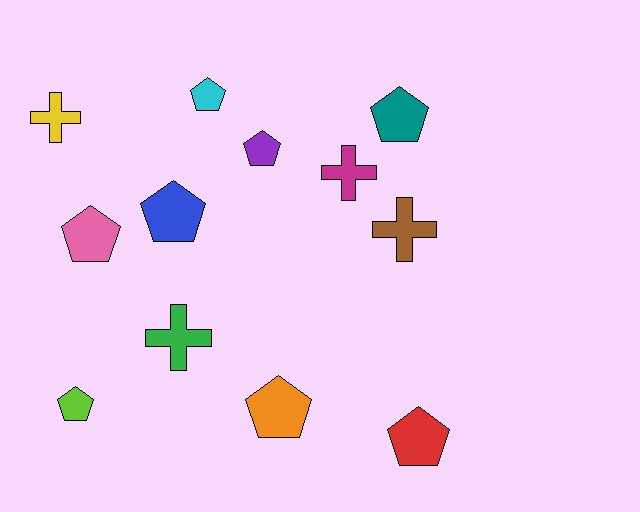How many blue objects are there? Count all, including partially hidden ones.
There is 1 blue object.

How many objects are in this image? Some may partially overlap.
There are 12 objects.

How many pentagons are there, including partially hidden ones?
There are 8 pentagons.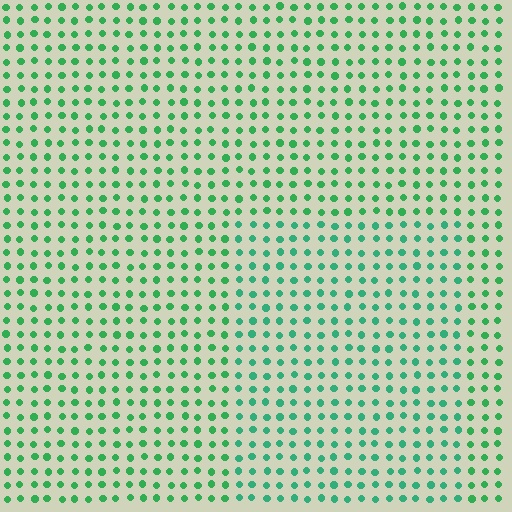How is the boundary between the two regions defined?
The boundary is defined purely by a slight shift in hue (about 19 degrees). Spacing, size, and orientation are identical on both sides.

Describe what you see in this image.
The image is filled with small green elements in a uniform arrangement. A rectangle-shaped region is visible where the elements are tinted to a slightly different hue, forming a subtle color boundary.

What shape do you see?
I see a rectangle.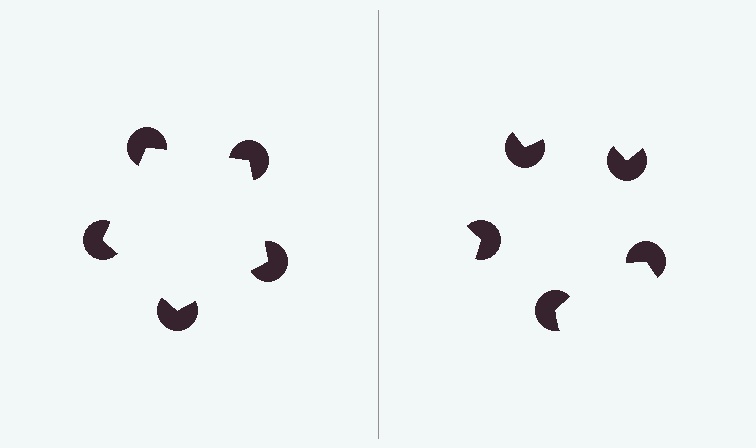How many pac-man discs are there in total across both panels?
10 — 5 on each side.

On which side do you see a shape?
An illusory pentagon appears on the left side. On the right side the wedge cuts are rotated, so no coherent shape forms.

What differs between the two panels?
The pac-man discs are positioned identically on both sides; only the wedge orientations differ. On the left they align to a pentagon; on the right they are misaligned.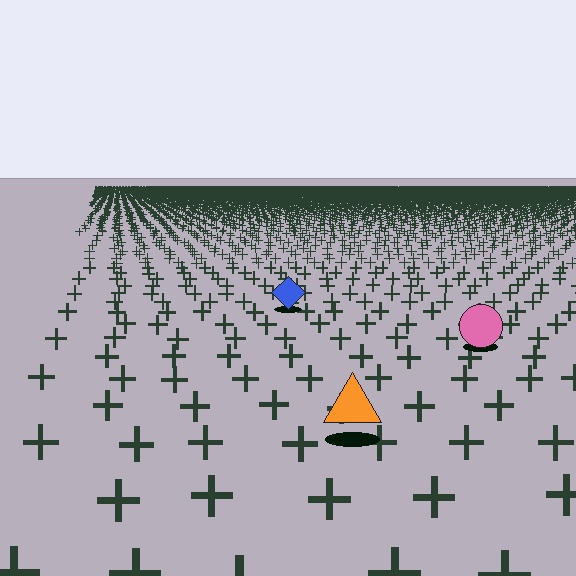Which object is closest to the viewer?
The orange triangle is closest. The texture marks near it are larger and more spread out.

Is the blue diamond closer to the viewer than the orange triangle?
No. The orange triangle is closer — you can tell from the texture gradient: the ground texture is coarser near it.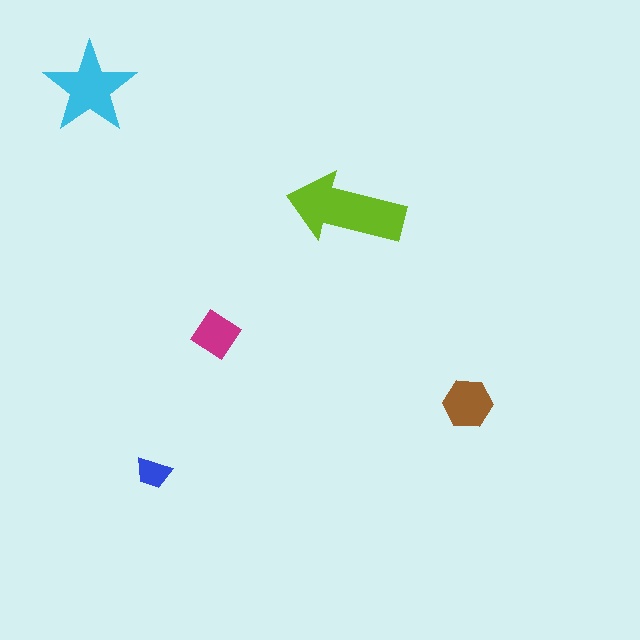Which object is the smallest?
The blue trapezoid.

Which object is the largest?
The lime arrow.